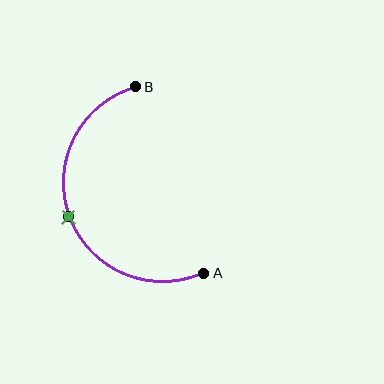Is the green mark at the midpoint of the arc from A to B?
Yes. The green mark lies on the arc at equal arc-length from both A and B — it is the arc midpoint.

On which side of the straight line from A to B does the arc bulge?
The arc bulges to the left of the straight line connecting A and B.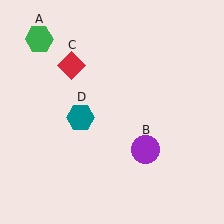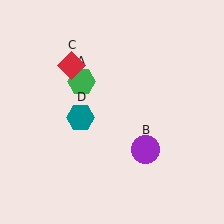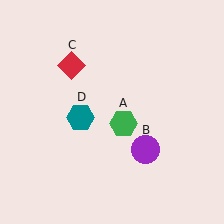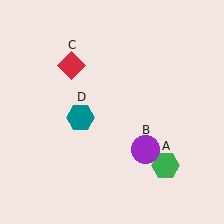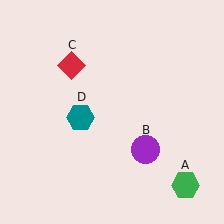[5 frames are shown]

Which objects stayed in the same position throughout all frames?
Purple circle (object B) and red diamond (object C) and teal hexagon (object D) remained stationary.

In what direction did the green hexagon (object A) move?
The green hexagon (object A) moved down and to the right.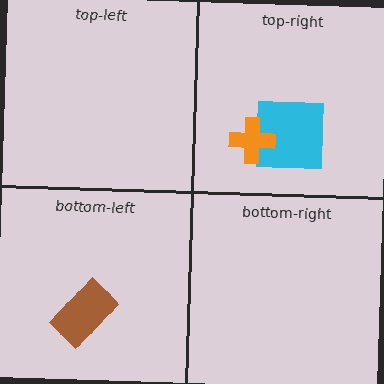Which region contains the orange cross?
The top-right region.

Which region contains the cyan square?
The top-right region.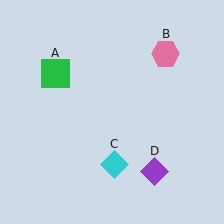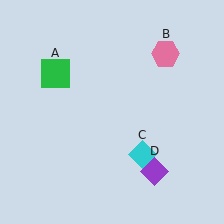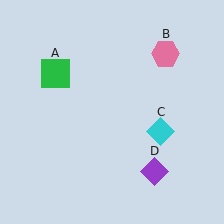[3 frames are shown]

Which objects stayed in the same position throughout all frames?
Green square (object A) and pink hexagon (object B) and purple diamond (object D) remained stationary.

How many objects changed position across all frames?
1 object changed position: cyan diamond (object C).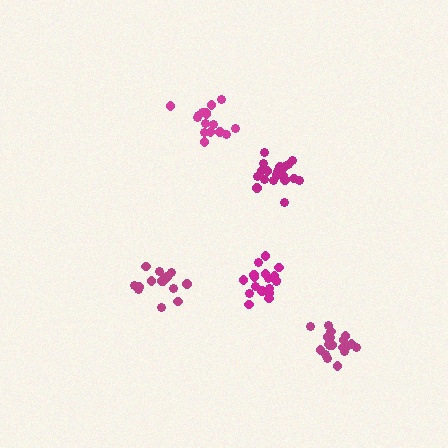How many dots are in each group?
Group 1: 16 dots, Group 2: 20 dots, Group 3: 16 dots, Group 4: 18 dots, Group 5: 21 dots (91 total).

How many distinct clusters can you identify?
There are 5 distinct clusters.